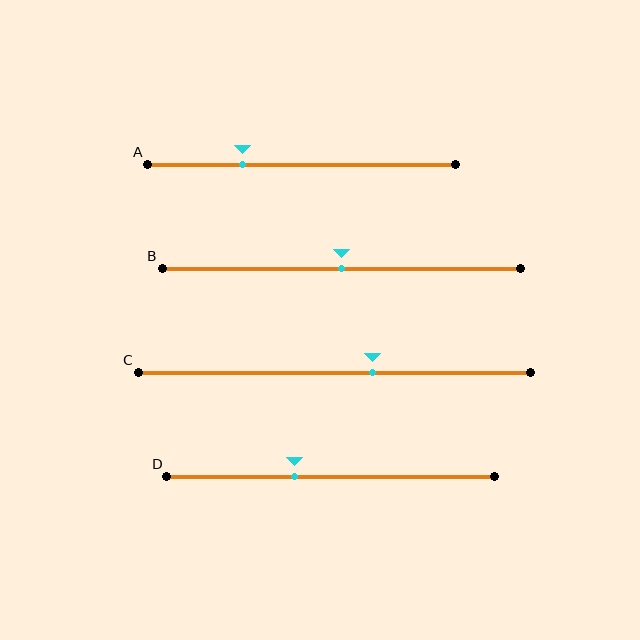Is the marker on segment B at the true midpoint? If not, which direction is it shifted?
Yes, the marker on segment B is at the true midpoint.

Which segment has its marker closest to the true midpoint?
Segment B has its marker closest to the true midpoint.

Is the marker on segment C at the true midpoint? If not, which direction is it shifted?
No, the marker on segment C is shifted to the right by about 10% of the segment length.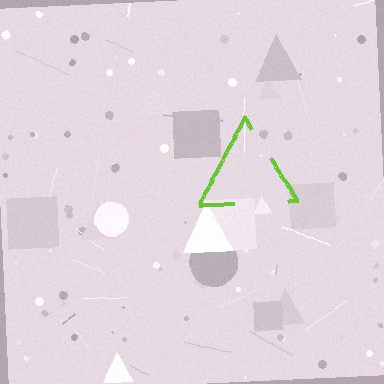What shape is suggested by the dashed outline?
The dashed outline suggests a triangle.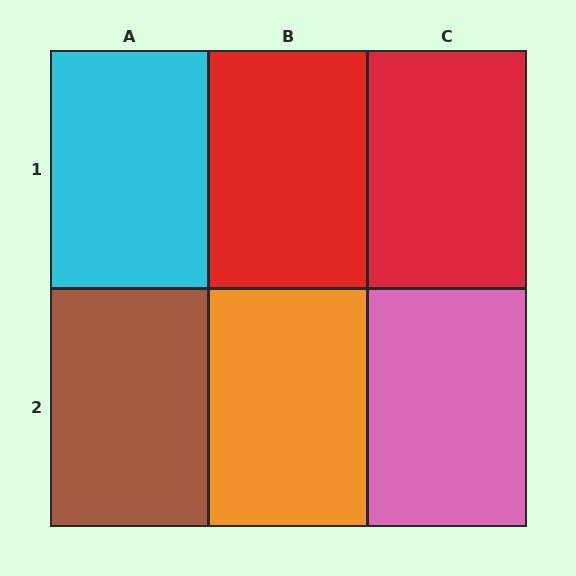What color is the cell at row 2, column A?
Brown.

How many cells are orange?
1 cell is orange.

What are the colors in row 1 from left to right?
Cyan, red, red.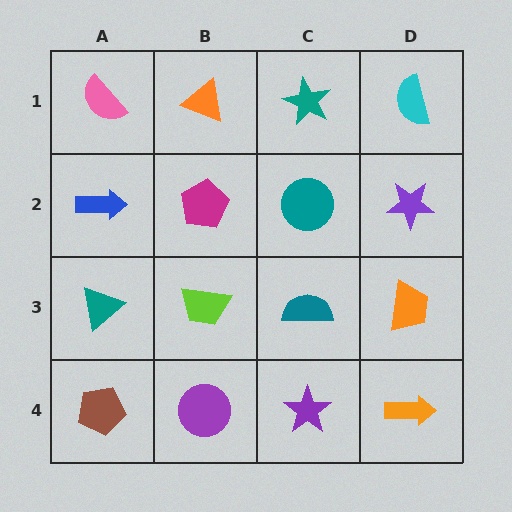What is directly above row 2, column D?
A cyan semicircle.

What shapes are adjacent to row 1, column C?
A teal circle (row 2, column C), an orange triangle (row 1, column B), a cyan semicircle (row 1, column D).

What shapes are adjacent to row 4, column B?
A lime trapezoid (row 3, column B), a brown pentagon (row 4, column A), a purple star (row 4, column C).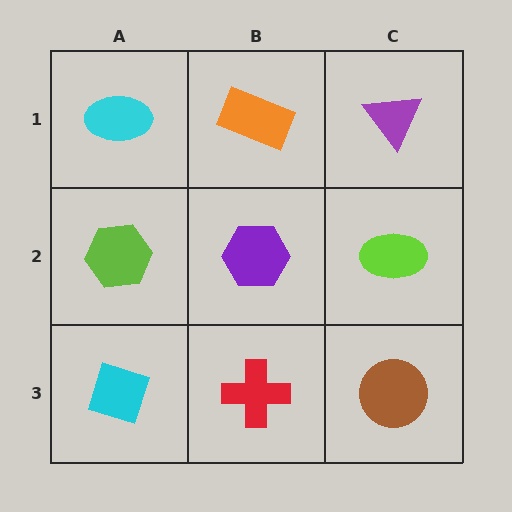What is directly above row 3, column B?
A purple hexagon.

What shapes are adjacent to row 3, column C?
A lime ellipse (row 2, column C), a red cross (row 3, column B).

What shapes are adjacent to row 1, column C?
A lime ellipse (row 2, column C), an orange rectangle (row 1, column B).